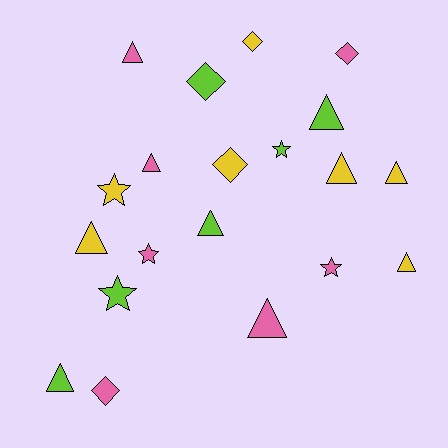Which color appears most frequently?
Pink, with 7 objects.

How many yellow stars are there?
There is 1 yellow star.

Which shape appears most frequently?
Triangle, with 10 objects.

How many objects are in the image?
There are 20 objects.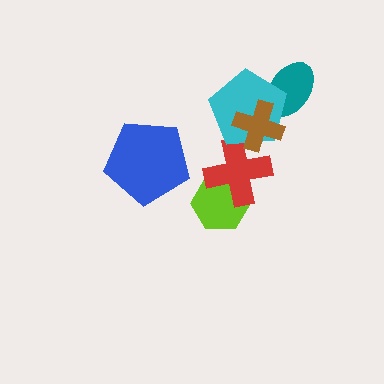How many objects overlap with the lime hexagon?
1 object overlaps with the lime hexagon.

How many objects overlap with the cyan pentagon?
3 objects overlap with the cyan pentagon.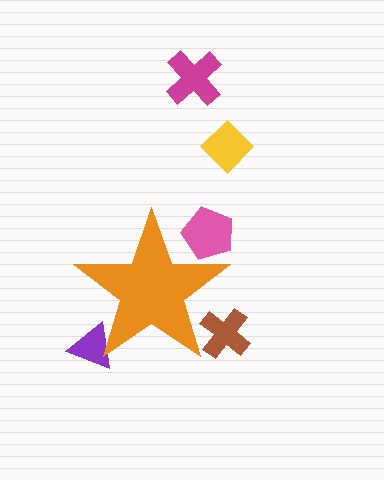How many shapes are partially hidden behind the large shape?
3 shapes are partially hidden.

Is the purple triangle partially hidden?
Yes, the purple triangle is partially hidden behind the orange star.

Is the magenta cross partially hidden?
No, the magenta cross is fully visible.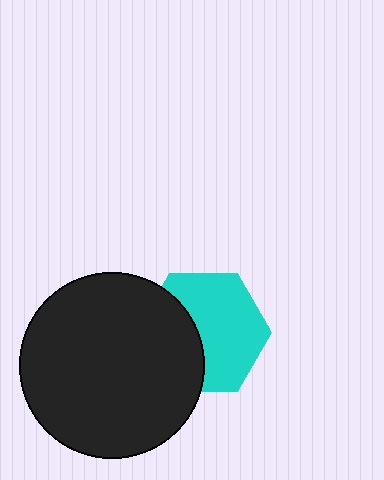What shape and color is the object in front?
The object in front is a black circle.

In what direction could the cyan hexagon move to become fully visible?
The cyan hexagon could move right. That would shift it out from behind the black circle entirely.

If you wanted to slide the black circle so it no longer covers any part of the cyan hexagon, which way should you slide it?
Slide it left — that is the most direct way to separate the two shapes.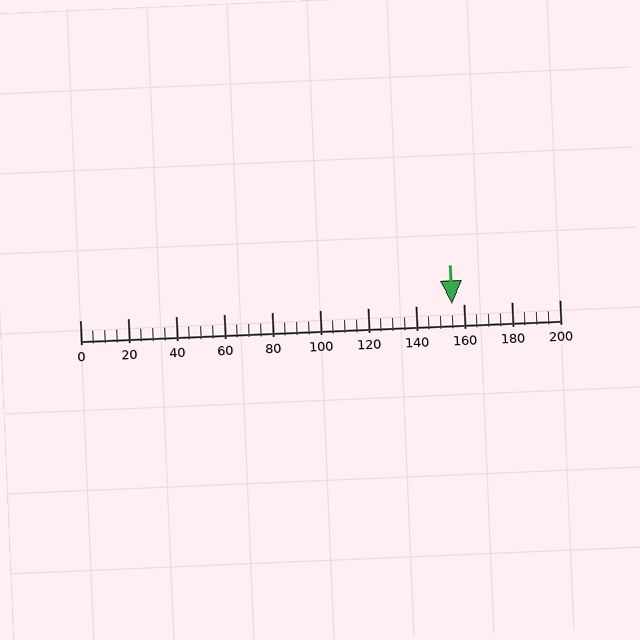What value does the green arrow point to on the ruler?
The green arrow points to approximately 155.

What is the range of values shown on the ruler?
The ruler shows values from 0 to 200.